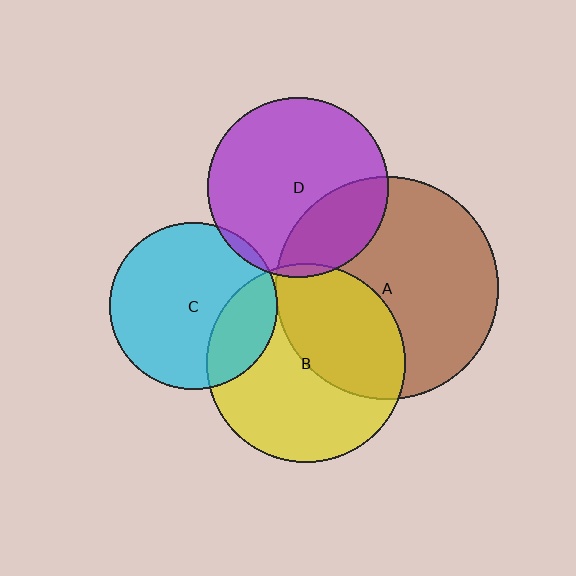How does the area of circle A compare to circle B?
Approximately 1.3 times.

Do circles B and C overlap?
Yes.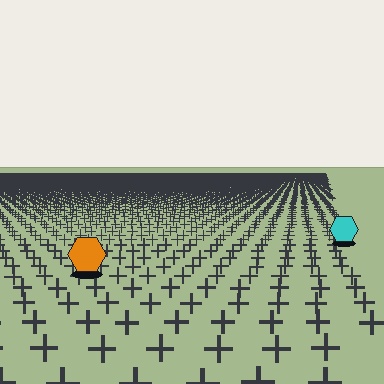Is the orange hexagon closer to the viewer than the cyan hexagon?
Yes. The orange hexagon is closer — you can tell from the texture gradient: the ground texture is coarser near it.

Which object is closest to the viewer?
The orange hexagon is closest. The texture marks near it are larger and more spread out.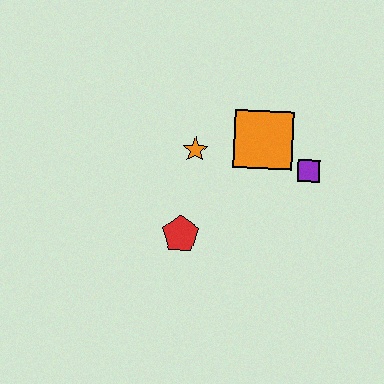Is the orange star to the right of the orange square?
No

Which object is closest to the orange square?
The purple square is closest to the orange square.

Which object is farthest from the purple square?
The red pentagon is farthest from the purple square.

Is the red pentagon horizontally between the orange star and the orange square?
No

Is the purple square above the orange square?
No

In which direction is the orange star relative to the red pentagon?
The orange star is above the red pentagon.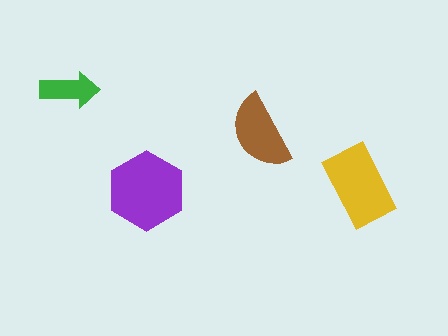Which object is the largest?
The purple hexagon.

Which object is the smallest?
The green arrow.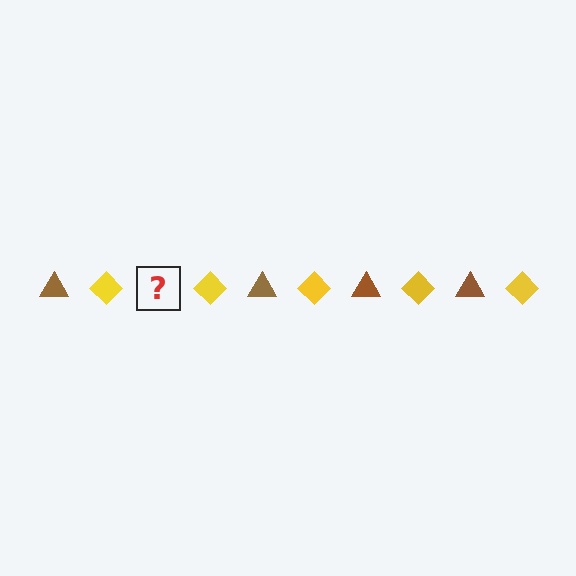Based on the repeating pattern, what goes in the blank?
The blank should be a brown triangle.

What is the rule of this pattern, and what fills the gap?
The rule is that the pattern alternates between brown triangle and yellow diamond. The gap should be filled with a brown triangle.